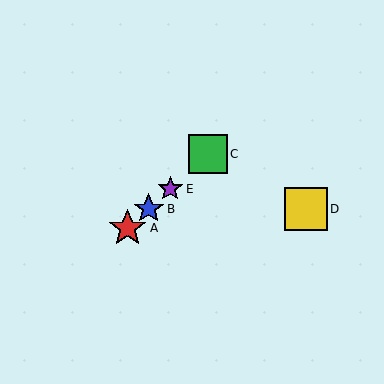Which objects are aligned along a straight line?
Objects A, B, C, E are aligned along a straight line.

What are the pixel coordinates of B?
Object B is at (149, 209).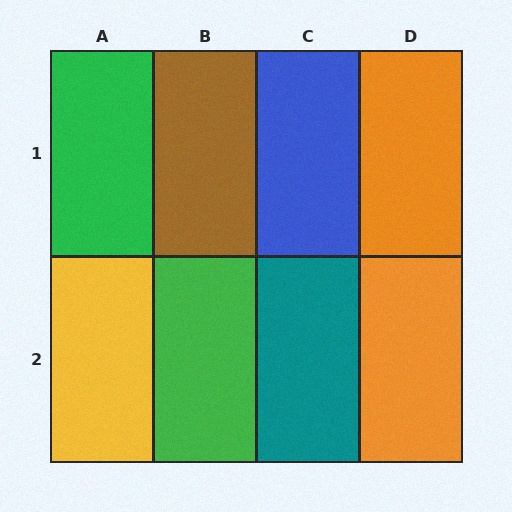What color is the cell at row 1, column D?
Orange.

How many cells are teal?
1 cell is teal.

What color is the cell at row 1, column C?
Blue.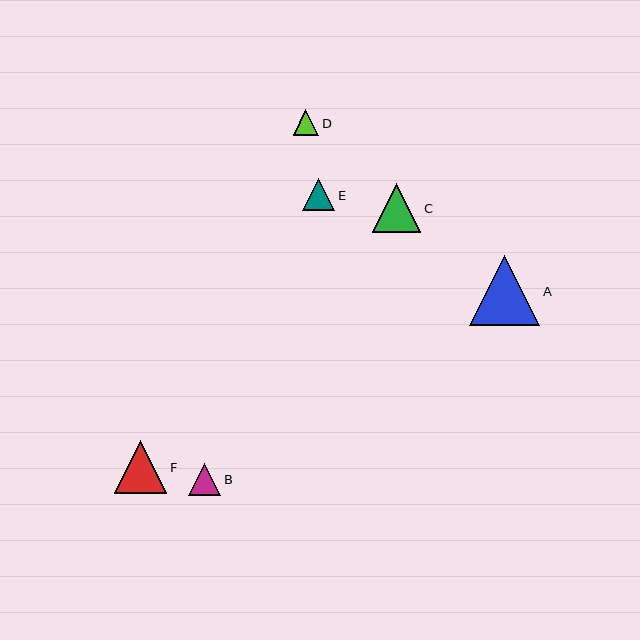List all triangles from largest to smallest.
From largest to smallest: A, F, C, B, E, D.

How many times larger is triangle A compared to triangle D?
Triangle A is approximately 2.7 times the size of triangle D.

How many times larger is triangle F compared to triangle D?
Triangle F is approximately 2.1 times the size of triangle D.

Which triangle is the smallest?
Triangle D is the smallest with a size of approximately 26 pixels.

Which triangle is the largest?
Triangle A is the largest with a size of approximately 70 pixels.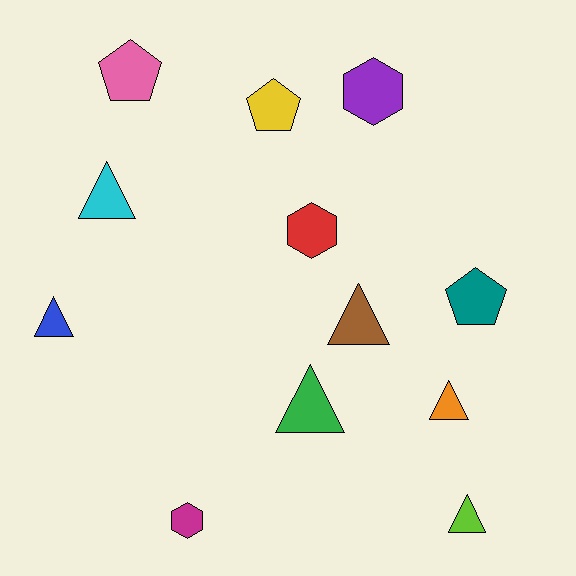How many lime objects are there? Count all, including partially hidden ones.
There is 1 lime object.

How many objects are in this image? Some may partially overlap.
There are 12 objects.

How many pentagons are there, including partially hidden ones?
There are 3 pentagons.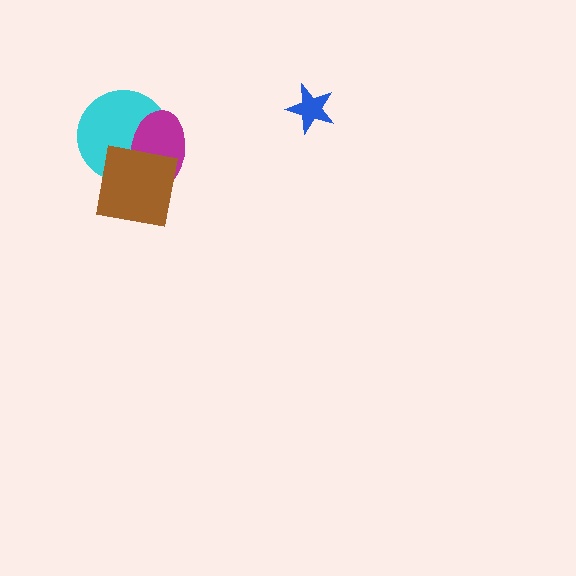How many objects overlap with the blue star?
0 objects overlap with the blue star.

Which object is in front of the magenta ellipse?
The brown square is in front of the magenta ellipse.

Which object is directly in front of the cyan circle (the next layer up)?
The magenta ellipse is directly in front of the cyan circle.